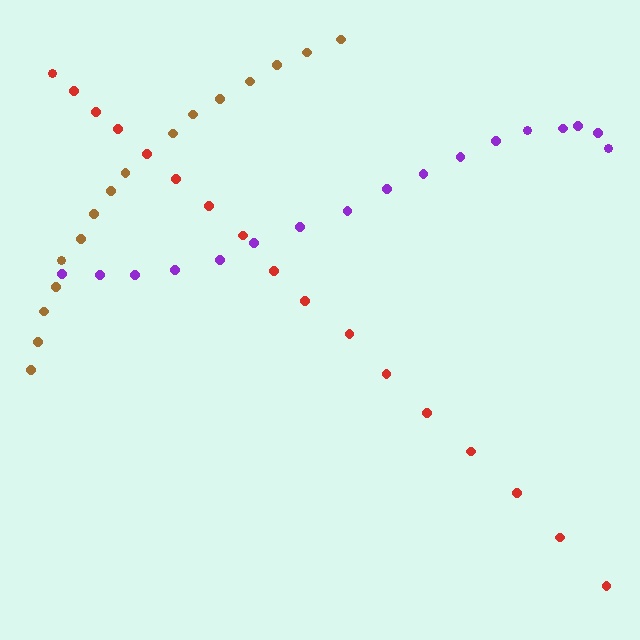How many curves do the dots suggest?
There are 3 distinct paths.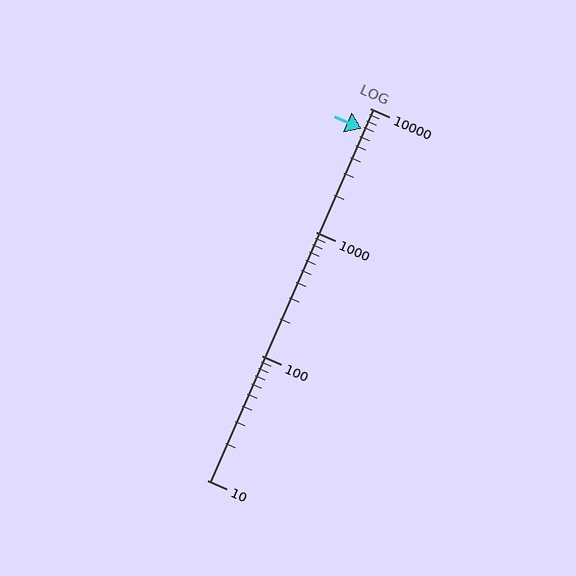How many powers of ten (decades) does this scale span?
The scale spans 3 decades, from 10 to 10000.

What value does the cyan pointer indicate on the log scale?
The pointer indicates approximately 6800.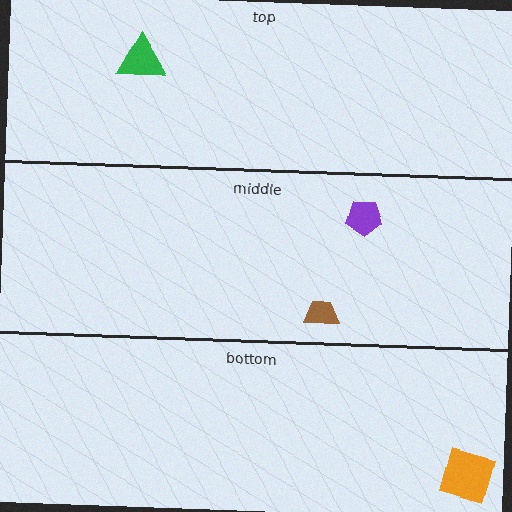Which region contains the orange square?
The bottom region.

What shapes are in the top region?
The green triangle.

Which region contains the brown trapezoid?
The middle region.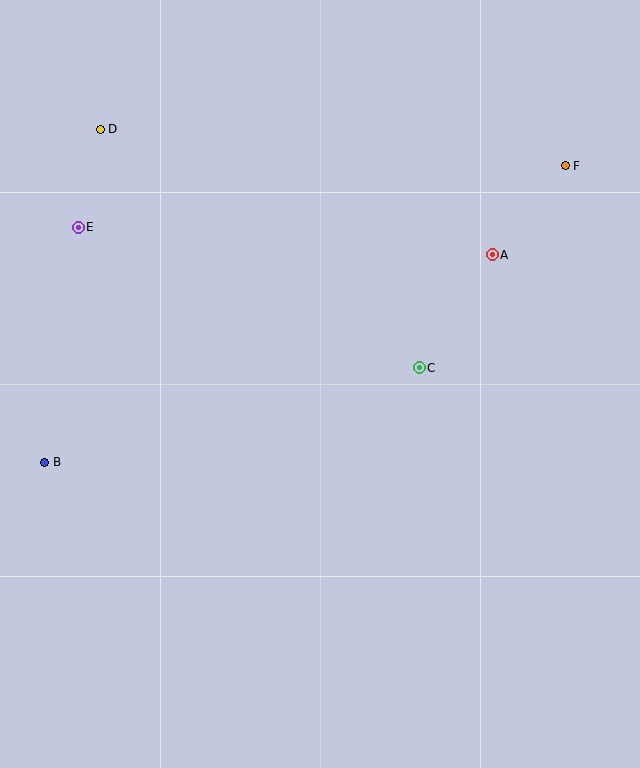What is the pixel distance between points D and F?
The distance between D and F is 466 pixels.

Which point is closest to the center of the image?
Point C at (419, 368) is closest to the center.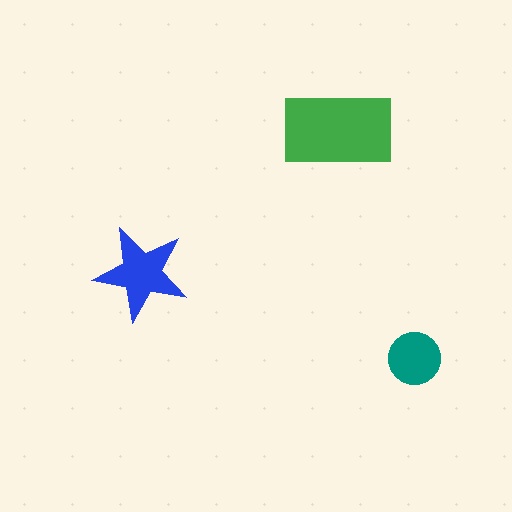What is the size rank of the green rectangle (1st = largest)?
1st.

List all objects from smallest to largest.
The teal circle, the blue star, the green rectangle.